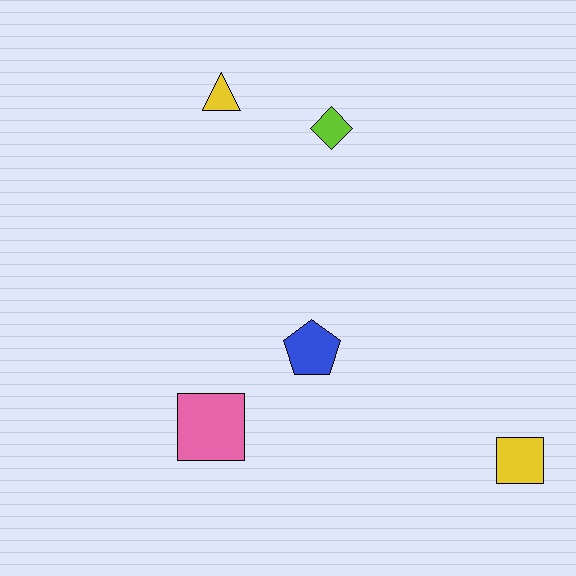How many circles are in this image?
There are no circles.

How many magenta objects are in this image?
There are no magenta objects.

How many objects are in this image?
There are 5 objects.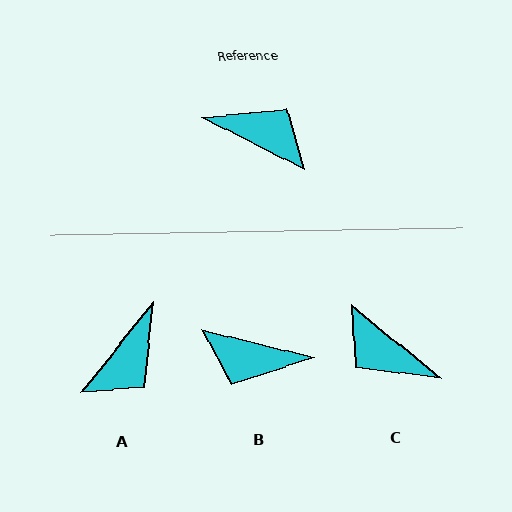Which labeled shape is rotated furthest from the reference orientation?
C, about 168 degrees away.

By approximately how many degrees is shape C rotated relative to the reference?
Approximately 168 degrees counter-clockwise.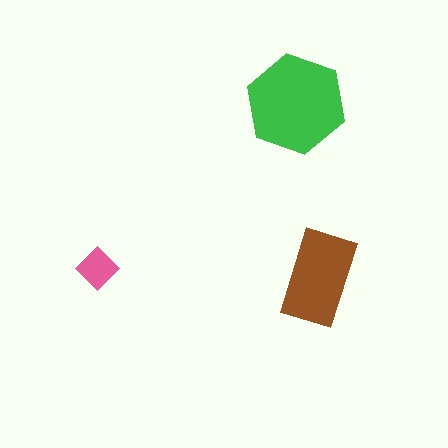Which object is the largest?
The green hexagon.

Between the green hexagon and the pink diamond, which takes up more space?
The green hexagon.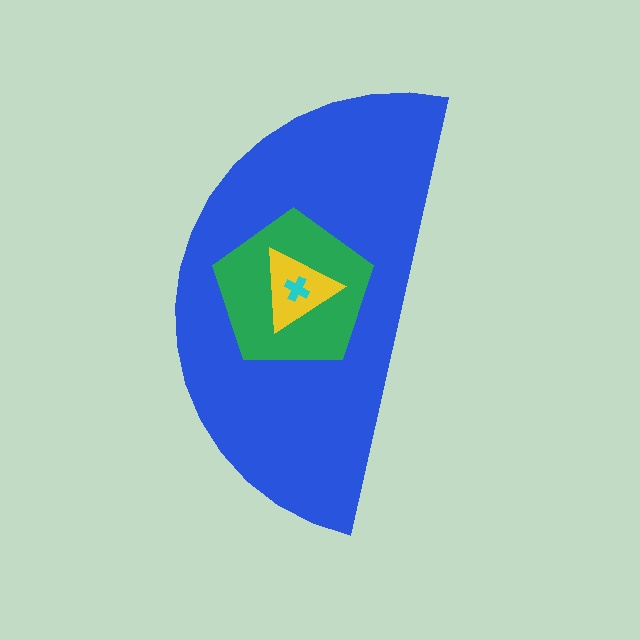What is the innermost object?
The cyan cross.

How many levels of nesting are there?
4.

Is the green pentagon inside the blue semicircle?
Yes.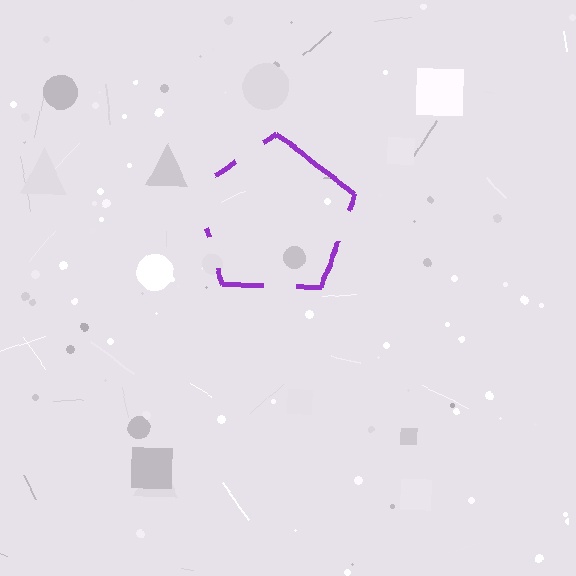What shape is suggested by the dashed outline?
The dashed outline suggests a pentagon.